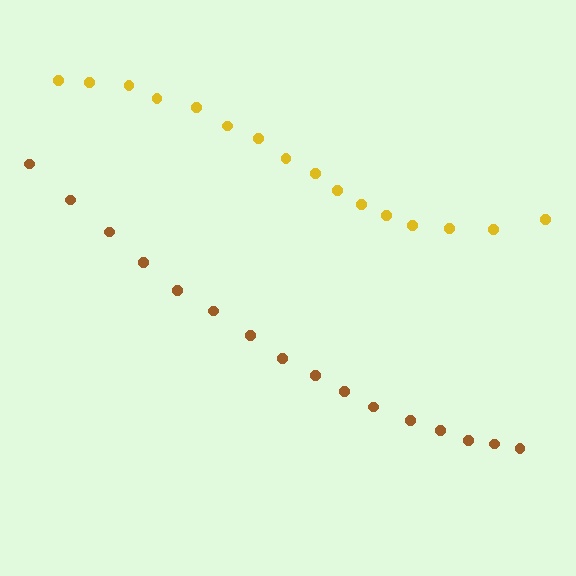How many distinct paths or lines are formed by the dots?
There are 2 distinct paths.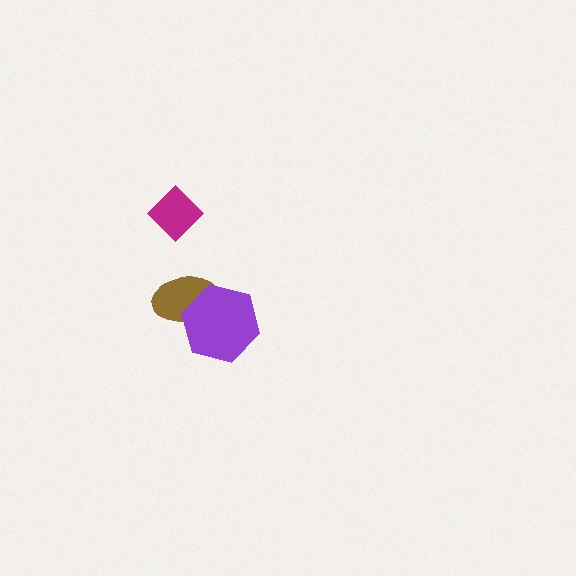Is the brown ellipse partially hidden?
Yes, it is partially covered by another shape.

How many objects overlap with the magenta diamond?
0 objects overlap with the magenta diamond.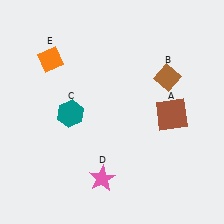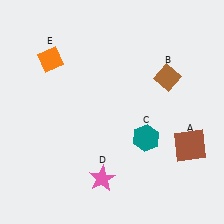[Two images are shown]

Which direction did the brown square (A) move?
The brown square (A) moved down.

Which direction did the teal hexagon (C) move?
The teal hexagon (C) moved right.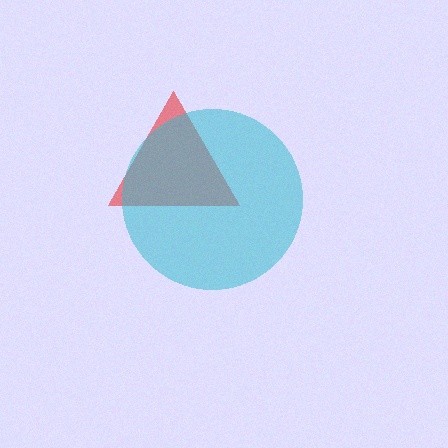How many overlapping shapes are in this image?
There are 2 overlapping shapes in the image.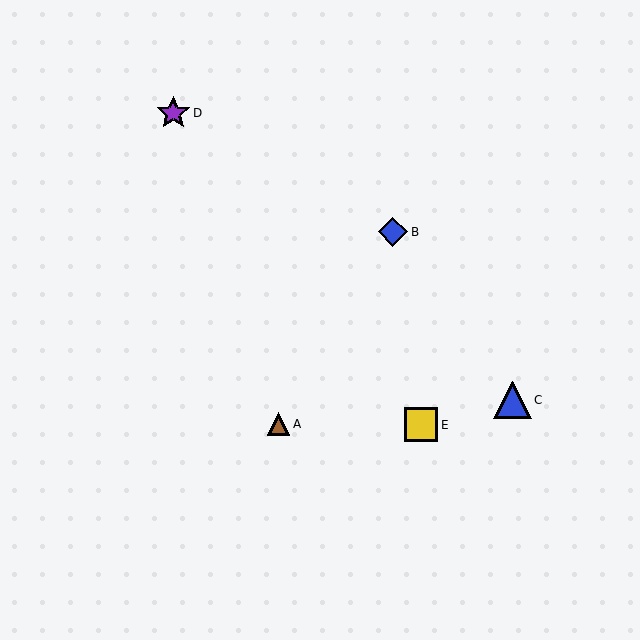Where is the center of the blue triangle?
The center of the blue triangle is at (512, 400).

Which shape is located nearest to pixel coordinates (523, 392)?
The blue triangle (labeled C) at (512, 400) is nearest to that location.